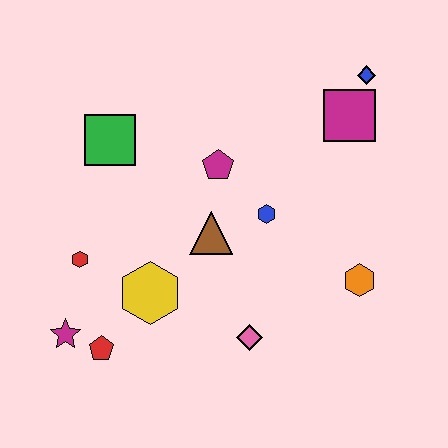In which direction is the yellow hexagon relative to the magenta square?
The yellow hexagon is to the left of the magenta square.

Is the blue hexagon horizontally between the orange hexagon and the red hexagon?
Yes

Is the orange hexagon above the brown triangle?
No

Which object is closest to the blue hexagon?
The brown triangle is closest to the blue hexagon.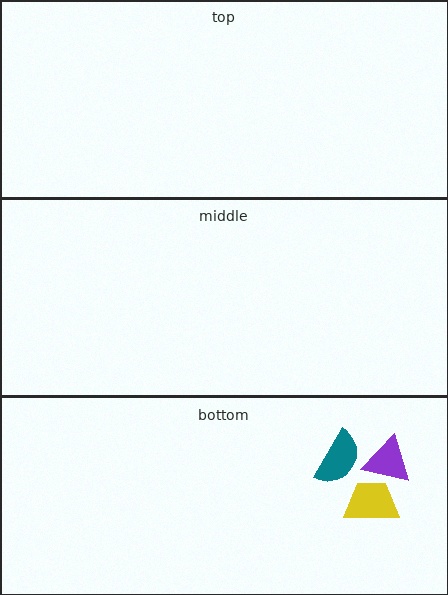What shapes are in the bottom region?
The teal semicircle, the purple triangle, the yellow trapezoid.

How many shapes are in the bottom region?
3.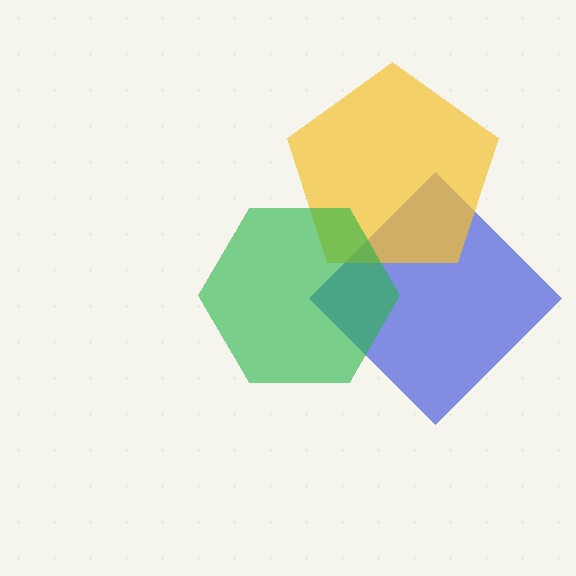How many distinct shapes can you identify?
There are 3 distinct shapes: a blue diamond, a yellow pentagon, a green hexagon.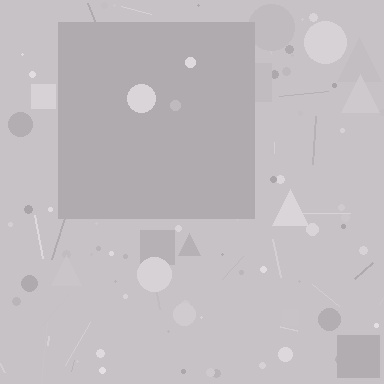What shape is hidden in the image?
A square is hidden in the image.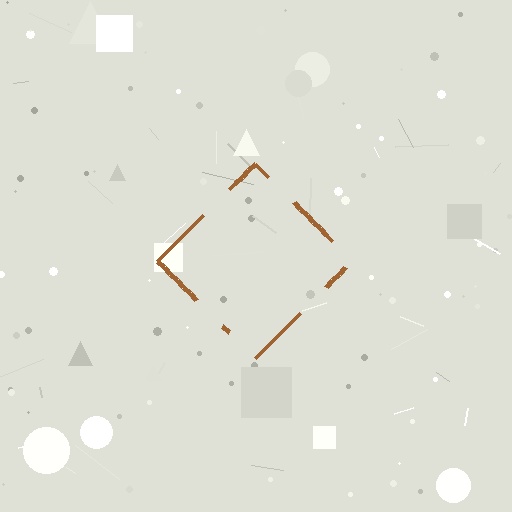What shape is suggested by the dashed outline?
The dashed outline suggests a diamond.